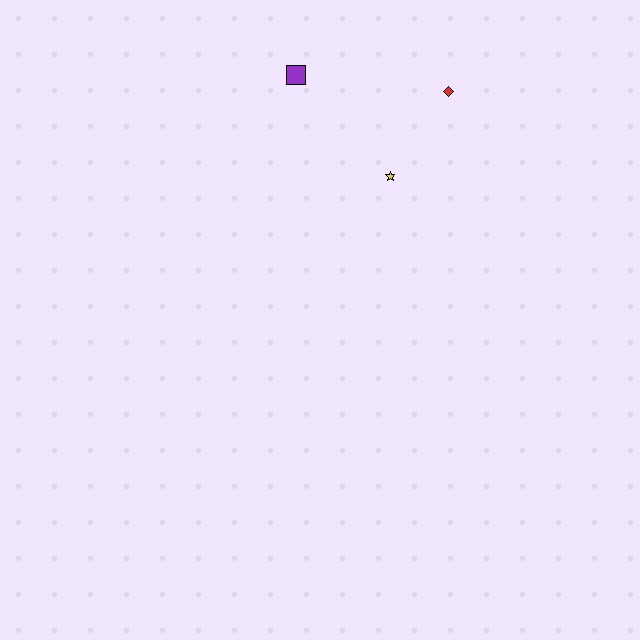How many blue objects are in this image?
There are no blue objects.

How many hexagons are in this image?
There are no hexagons.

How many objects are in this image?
There are 3 objects.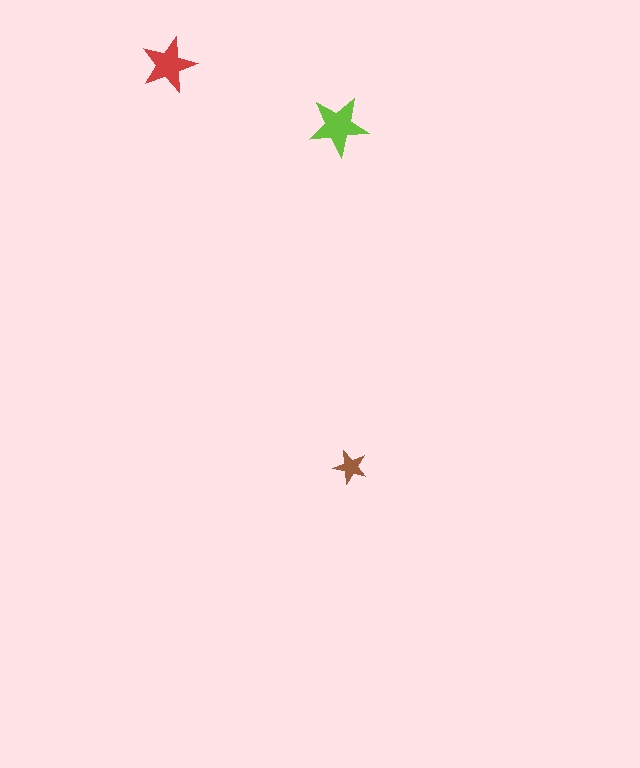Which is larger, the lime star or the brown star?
The lime one.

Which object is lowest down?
The brown star is bottommost.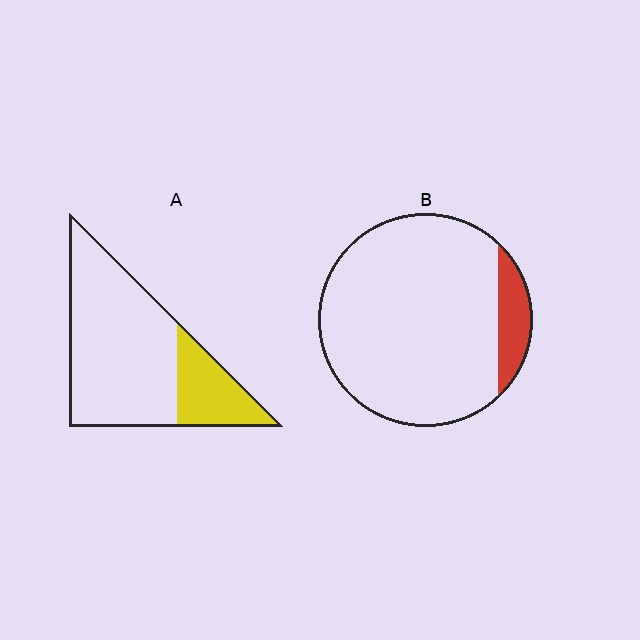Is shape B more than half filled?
No.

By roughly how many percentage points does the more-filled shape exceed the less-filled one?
By roughly 15 percentage points (A over B).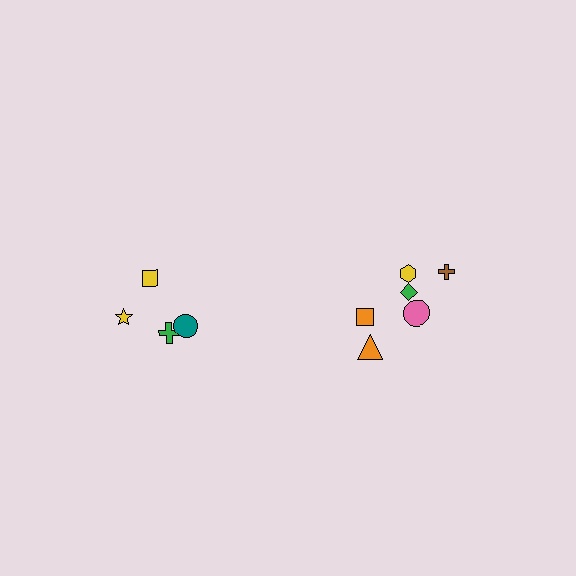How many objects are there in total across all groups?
There are 10 objects.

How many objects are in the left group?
There are 4 objects.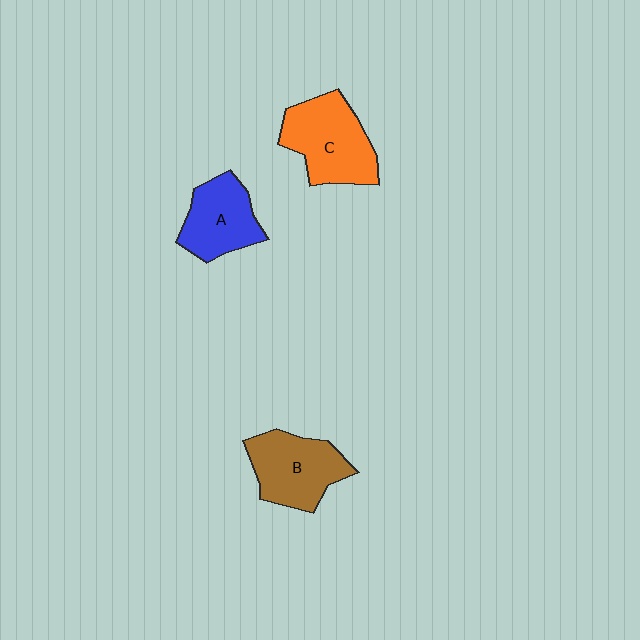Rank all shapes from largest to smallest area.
From largest to smallest: C (orange), B (brown), A (blue).